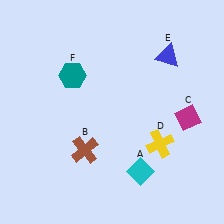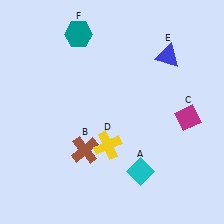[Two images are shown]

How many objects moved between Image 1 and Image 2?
2 objects moved between the two images.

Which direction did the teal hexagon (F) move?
The teal hexagon (F) moved up.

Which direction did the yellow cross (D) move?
The yellow cross (D) moved left.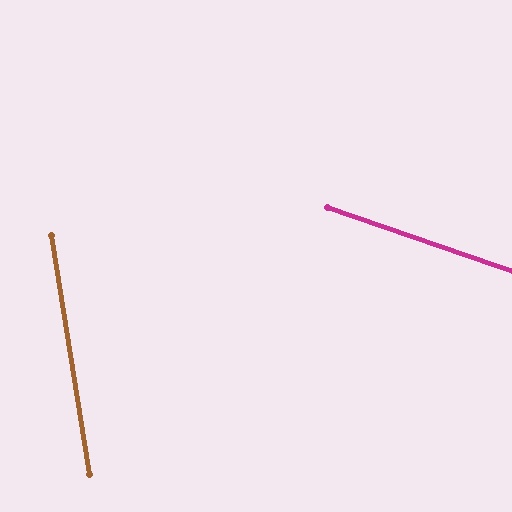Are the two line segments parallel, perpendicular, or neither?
Neither parallel nor perpendicular — they differ by about 62°.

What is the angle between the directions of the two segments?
Approximately 62 degrees.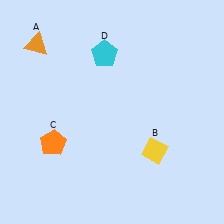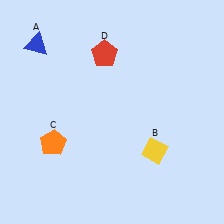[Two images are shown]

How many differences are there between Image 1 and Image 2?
There are 2 differences between the two images.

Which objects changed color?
A changed from orange to blue. D changed from cyan to red.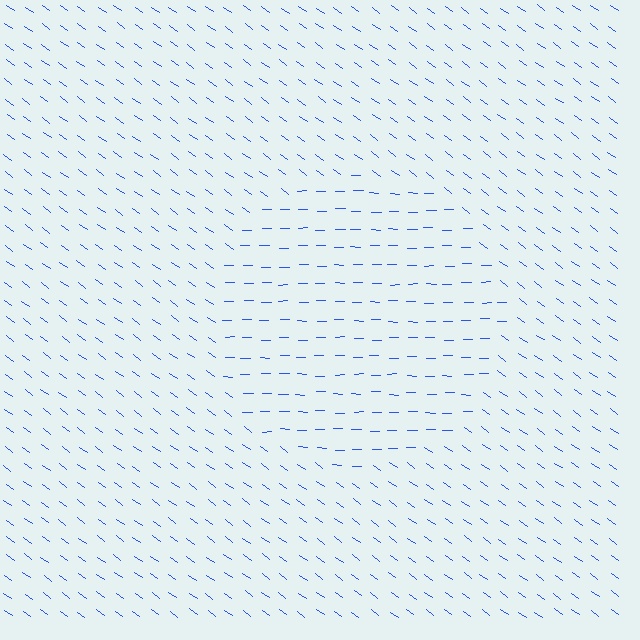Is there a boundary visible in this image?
Yes, there is a texture boundary formed by a change in line orientation.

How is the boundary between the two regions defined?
The boundary is defined purely by a change in line orientation (approximately 35 degrees difference). All lines are the same color and thickness.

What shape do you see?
I see a circle.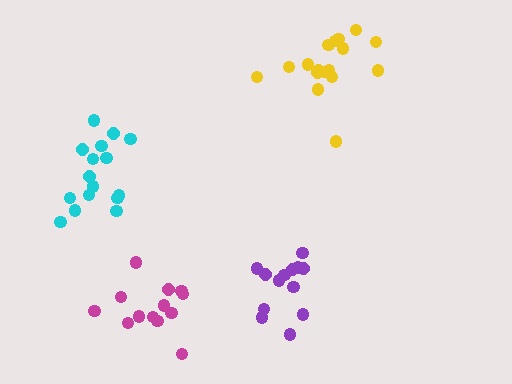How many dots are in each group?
Group 1: 17 dots, Group 2: 13 dots, Group 3: 16 dots, Group 4: 13 dots (59 total).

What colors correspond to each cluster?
The clusters are colored: yellow, magenta, cyan, purple.